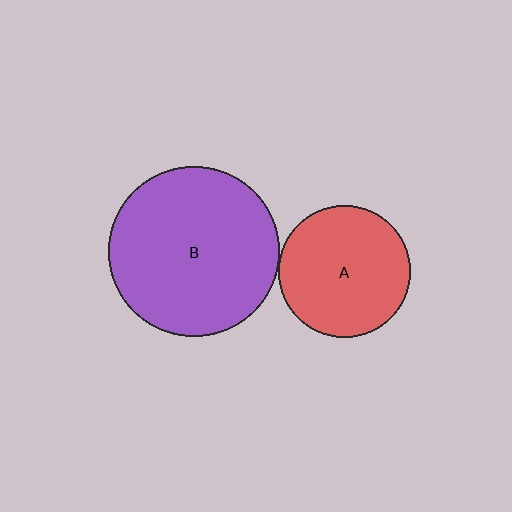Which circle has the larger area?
Circle B (purple).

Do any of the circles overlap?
No, none of the circles overlap.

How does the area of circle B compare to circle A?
Approximately 1.7 times.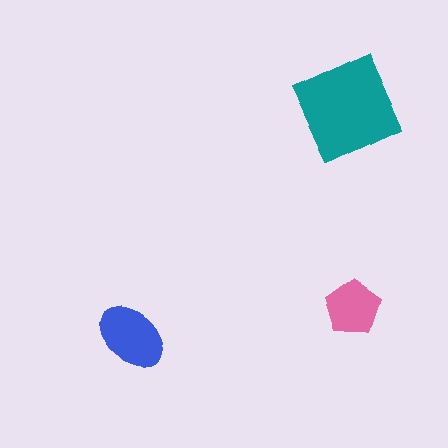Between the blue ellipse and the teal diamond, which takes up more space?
The teal diamond.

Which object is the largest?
The teal diamond.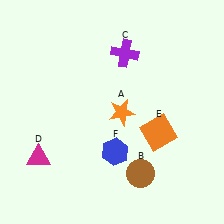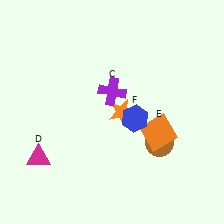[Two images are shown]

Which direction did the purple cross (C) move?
The purple cross (C) moved down.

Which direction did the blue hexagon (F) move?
The blue hexagon (F) moved up.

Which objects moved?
The objects that moved are: the brown circle (B), the purple cross (C), the blue hexagon (F).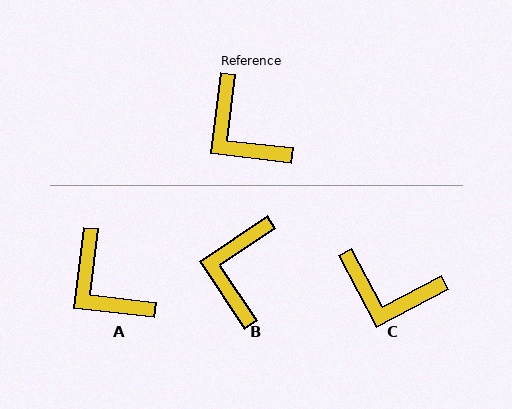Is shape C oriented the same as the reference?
No, it is off by about 35 degrees.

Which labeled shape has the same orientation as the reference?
A.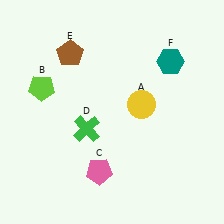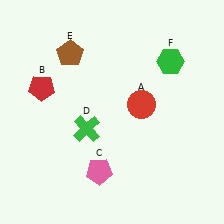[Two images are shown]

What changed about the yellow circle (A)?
In Image 1, A is yellow. In Image 2, it changed to red.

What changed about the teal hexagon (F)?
In Image 1, F is teal. In Image 2, it changed to green.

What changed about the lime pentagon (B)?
In Image 1, B is lime. In Image 2, it changed to red.